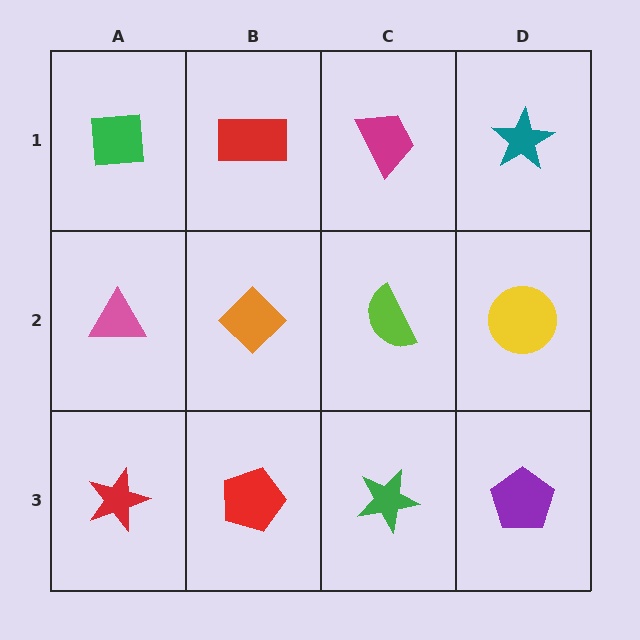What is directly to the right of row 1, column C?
A teal star.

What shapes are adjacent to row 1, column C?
A lime semicircle (row 2, column C), a red rectangle (row 1, column B), a teal star (row 1, column D).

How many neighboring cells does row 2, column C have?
4.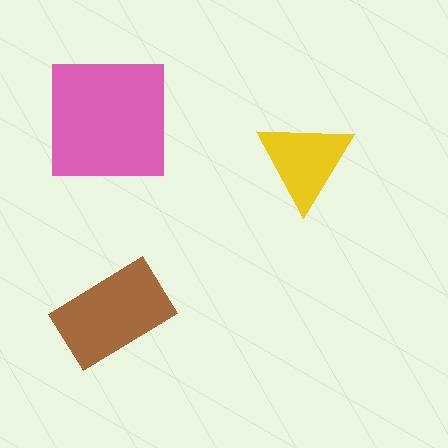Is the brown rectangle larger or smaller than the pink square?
Smaller.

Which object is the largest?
The pink square.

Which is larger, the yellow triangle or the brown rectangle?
The brown rectangle.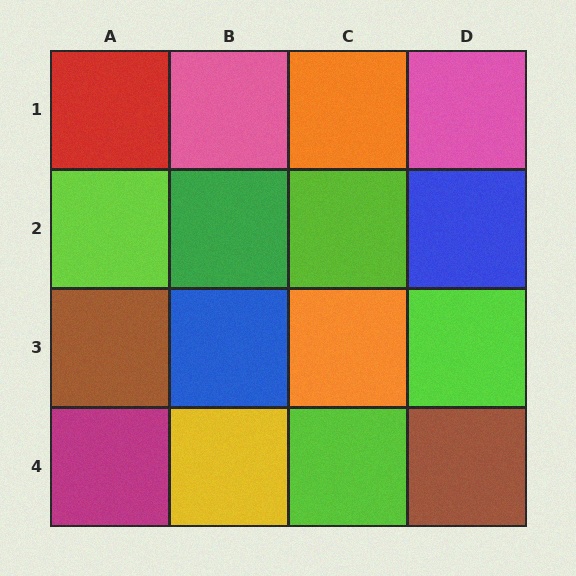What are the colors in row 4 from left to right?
Magenta, yellow, lime, brown.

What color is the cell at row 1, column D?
Pink.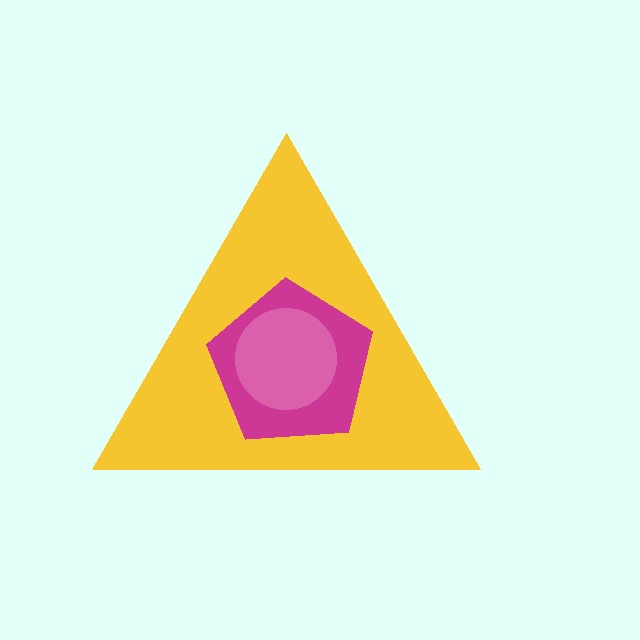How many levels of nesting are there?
3.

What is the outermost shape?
The yellow triangle.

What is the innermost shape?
The pink circle.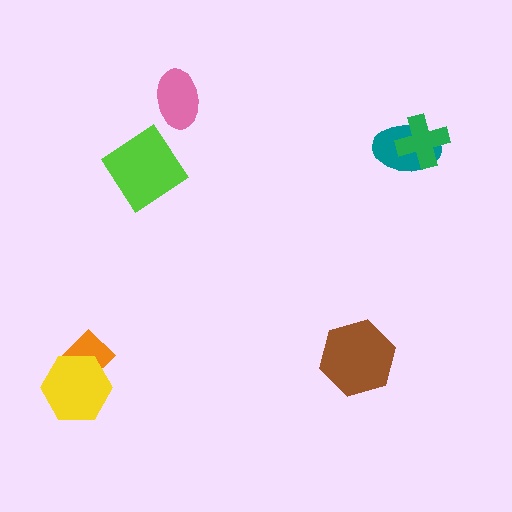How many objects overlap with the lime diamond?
0 objects overlap with the lime diamond.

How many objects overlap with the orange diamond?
1 object overlaps with the orange diamond.